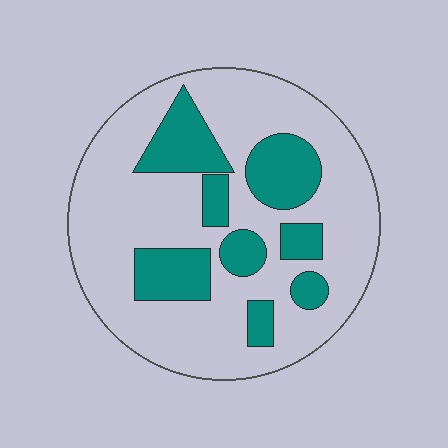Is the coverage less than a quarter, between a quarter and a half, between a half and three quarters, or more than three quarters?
Between a quarter and a half.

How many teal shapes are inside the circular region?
8.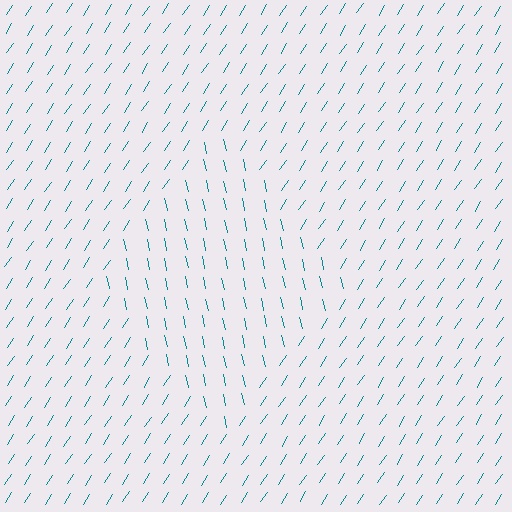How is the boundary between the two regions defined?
The boundary is defined purely by a change in line orientation (approximately 45 degrees difference). All lines are the same color and thickness.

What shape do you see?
I see a diamond.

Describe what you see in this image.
The image is filled with small teal line segments. A diamond region in the image has lines oriented differently from the surrounding lines, creating a visible texture boundary.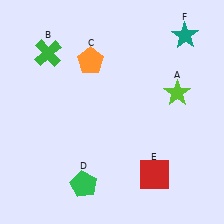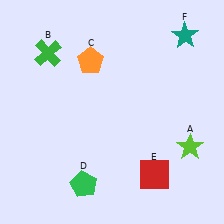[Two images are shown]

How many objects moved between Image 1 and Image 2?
1 object moved between the two images.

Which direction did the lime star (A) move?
The lime star (A) moved down.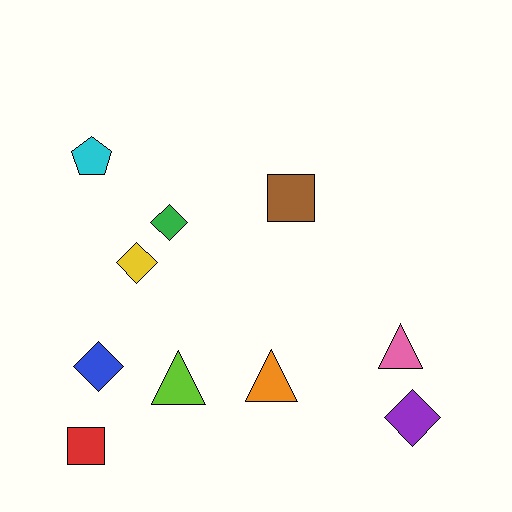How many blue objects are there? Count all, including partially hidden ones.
There is 1 blue object.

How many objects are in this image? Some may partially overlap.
There are 10 objects.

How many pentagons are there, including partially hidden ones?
There is 1 pentagon.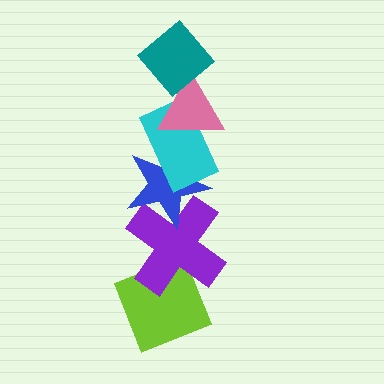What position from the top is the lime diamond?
The lime diamond is 6th from the top.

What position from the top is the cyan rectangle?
The cyan rectangle is 3rd from the top.